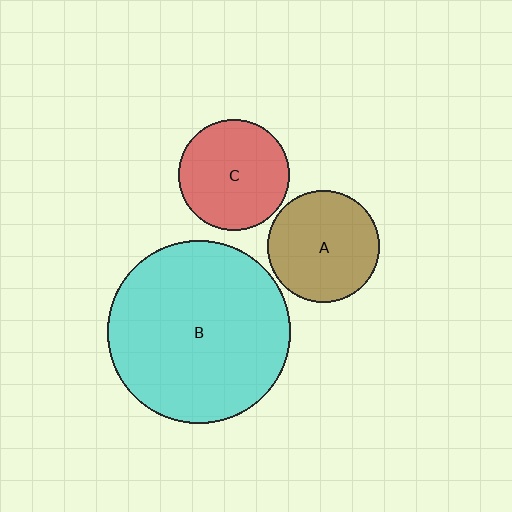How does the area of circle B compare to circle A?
Approximately 2.7 times.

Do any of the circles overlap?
No, none of the circles overlap.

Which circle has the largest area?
Circle B (cyan).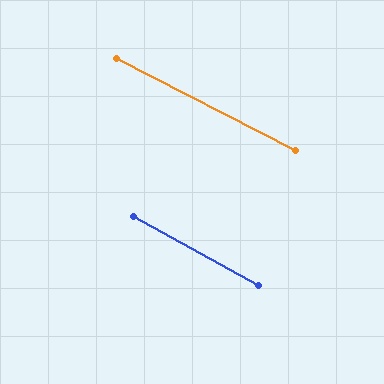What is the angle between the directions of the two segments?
Approximately 2 degrees.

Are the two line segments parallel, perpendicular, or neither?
Parallel — their directions differ by only 1.6°.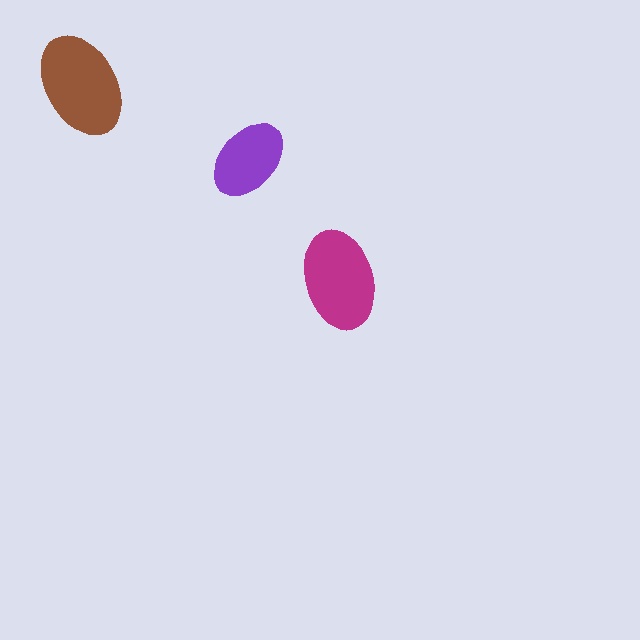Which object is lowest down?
The magenta ellipse is bottommost.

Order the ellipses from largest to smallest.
the brown one, the magenta one, the purple one.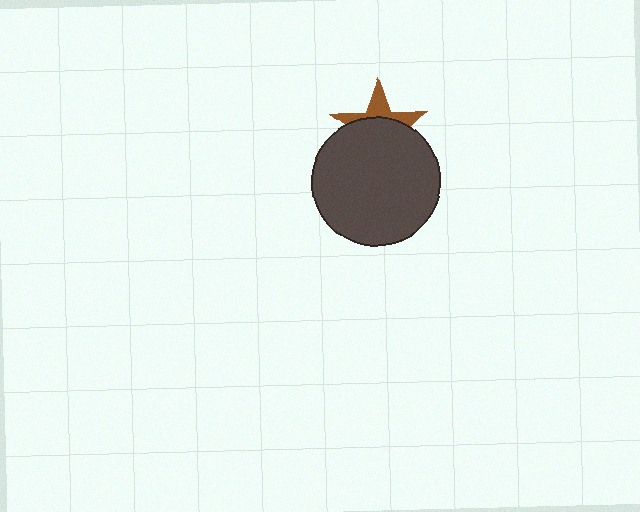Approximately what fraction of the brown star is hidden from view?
Roughly 64% of the brown star is hidden behind the dark gray circle.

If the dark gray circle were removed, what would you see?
You would see the complete brown star.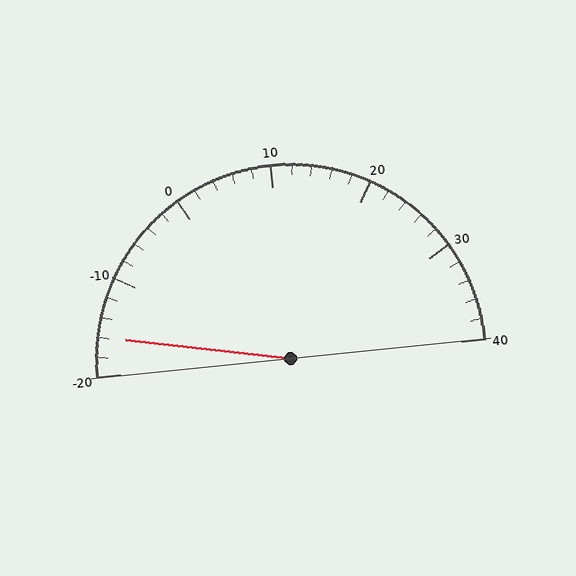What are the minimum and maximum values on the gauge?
The gauge ranges from -20 to 40.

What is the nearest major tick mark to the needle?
The nearest major tick mark is -20.